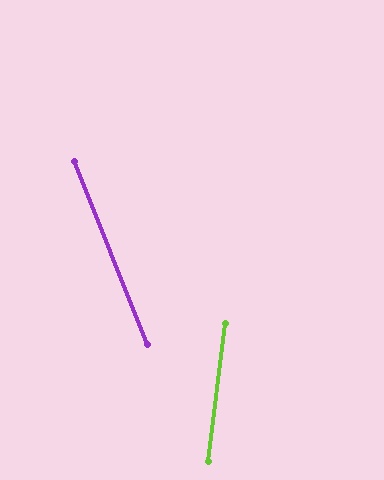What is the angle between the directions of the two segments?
Approximately 28 degrees.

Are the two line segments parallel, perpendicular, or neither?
Neither parallel nor perpendicular — they differ by about 28°.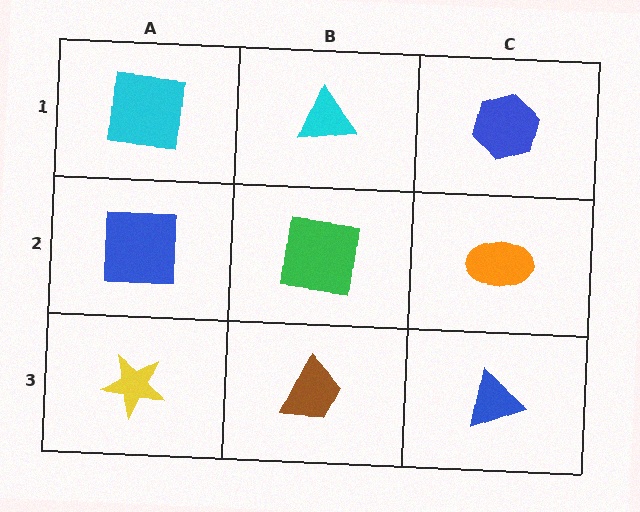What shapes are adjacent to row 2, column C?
A blue hexagon (row 1, column C), a blue triangle (row 3, column C), a green square (row 2, column B).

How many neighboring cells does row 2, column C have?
3.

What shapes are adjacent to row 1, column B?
A green square (row 2, column B), a cyan square (row 1, column A), a blue hexagon (row 1, column C).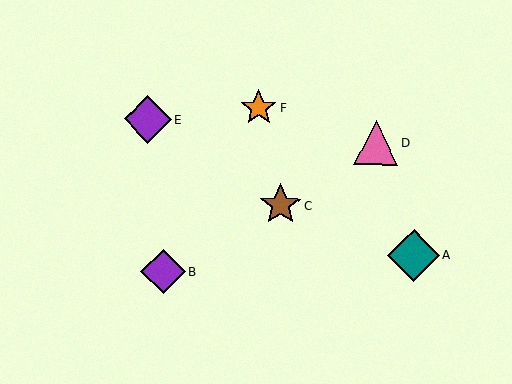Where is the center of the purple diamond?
The center of the purple diamond is at (163, 272).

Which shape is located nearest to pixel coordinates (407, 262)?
The teal diamond (labeled A) at (414, 255) is nearest to that location.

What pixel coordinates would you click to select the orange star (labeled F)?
Click at (259, 108) to select the orange star F.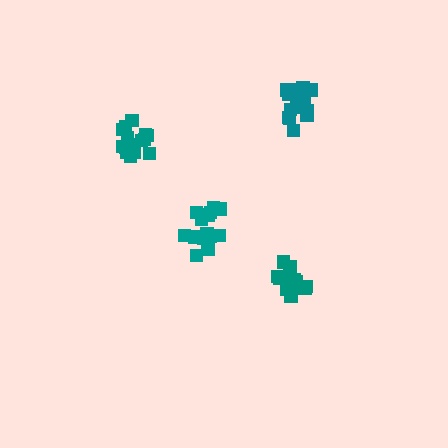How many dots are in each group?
Group 1: 14 dots, Group 2: 15 dots, Group 3: 18 dots, Group 4: 16 dots (63 total).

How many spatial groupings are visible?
There are 4 spatial groupings.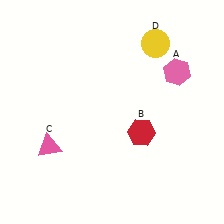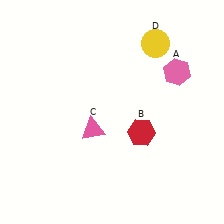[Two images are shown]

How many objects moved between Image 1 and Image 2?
1 object moved between the two images.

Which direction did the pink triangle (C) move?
The pink triangle (C) moved right.